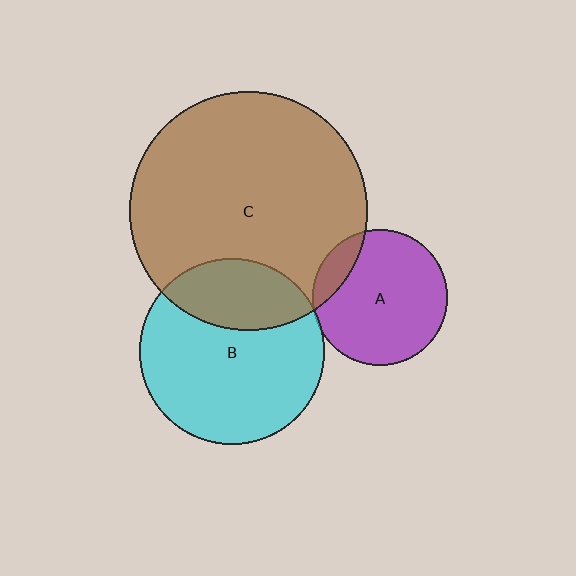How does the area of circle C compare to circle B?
Approximately 1.7 times.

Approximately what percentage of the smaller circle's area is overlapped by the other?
Approximately 5%.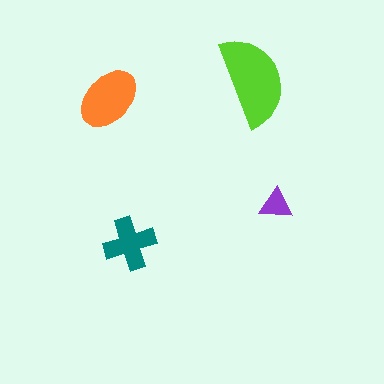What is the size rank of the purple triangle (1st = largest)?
4th.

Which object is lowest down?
The teal cross is bottommost.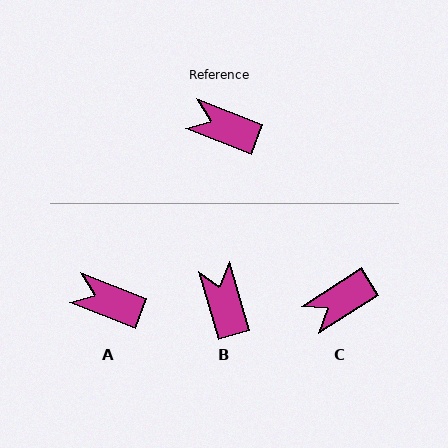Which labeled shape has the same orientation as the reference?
A.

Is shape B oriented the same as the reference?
No, it is off by about 53 degrees.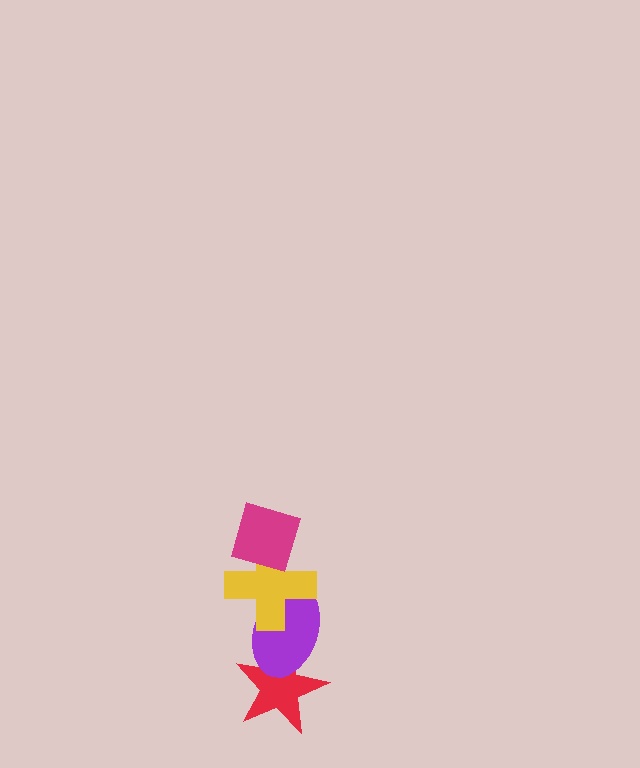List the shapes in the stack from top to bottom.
From top to bottom: the magenta diamond, the yellow cross, the purple ellipse, the red star.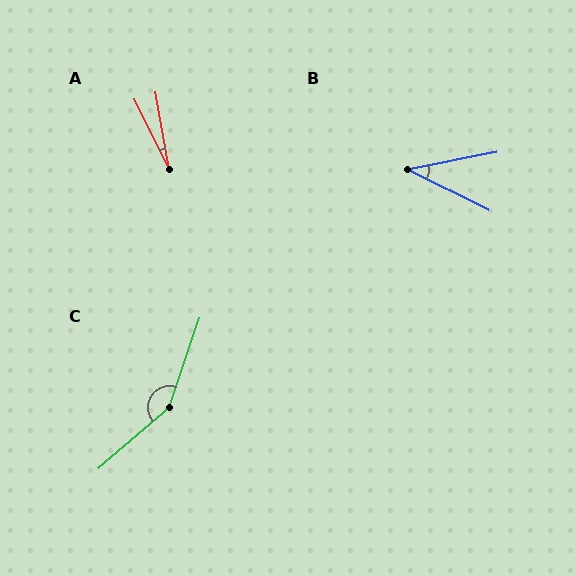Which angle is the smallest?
A, at approximately 16 degrees.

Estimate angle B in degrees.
Approximately 37 degrees.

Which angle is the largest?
C, at approximately 150 degrees.